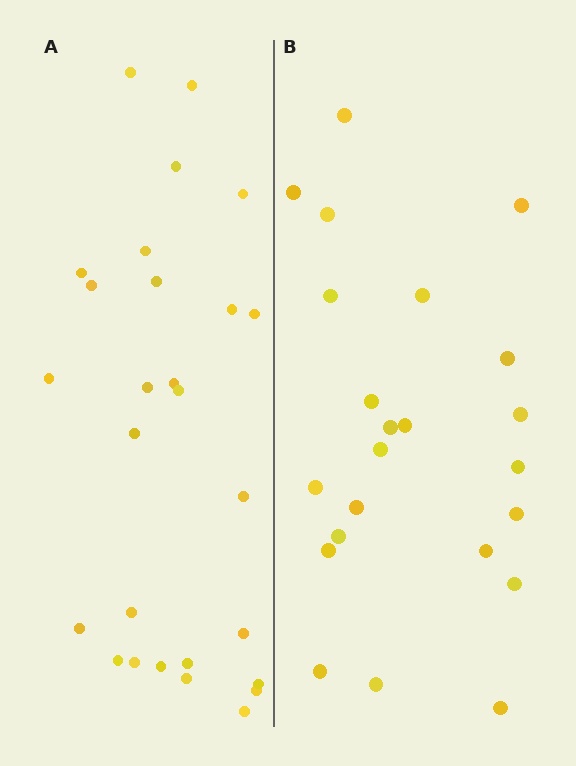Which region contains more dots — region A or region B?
Region A (the left region) has more dots.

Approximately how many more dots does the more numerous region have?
Region A has about 4 more dots than region B.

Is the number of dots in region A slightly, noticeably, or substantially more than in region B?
Region A has only slightly more — the two regions are fairly close. The ratio is roughly 1.2 to 1.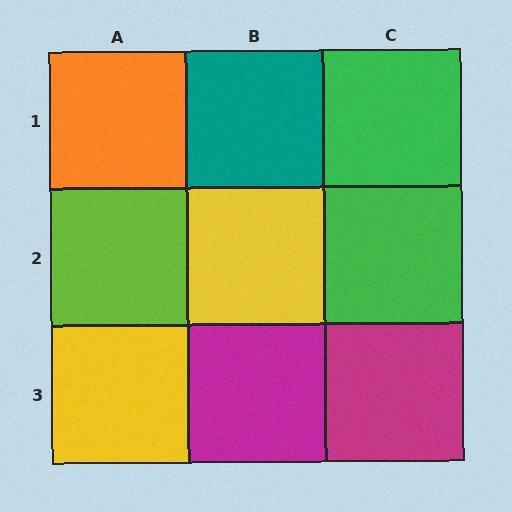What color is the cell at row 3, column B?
Magenta.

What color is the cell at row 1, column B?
Teal.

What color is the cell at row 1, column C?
Green.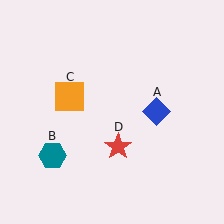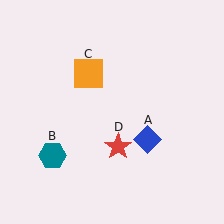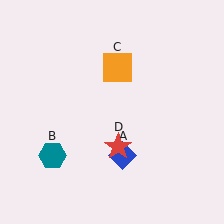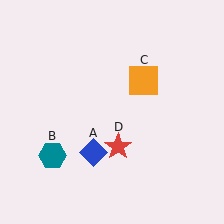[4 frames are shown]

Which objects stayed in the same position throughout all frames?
Teal hexagon (object B) and red star (object D) remained stationary.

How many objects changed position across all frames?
2 objects changed position: blue diamond (object A), orange square (object C).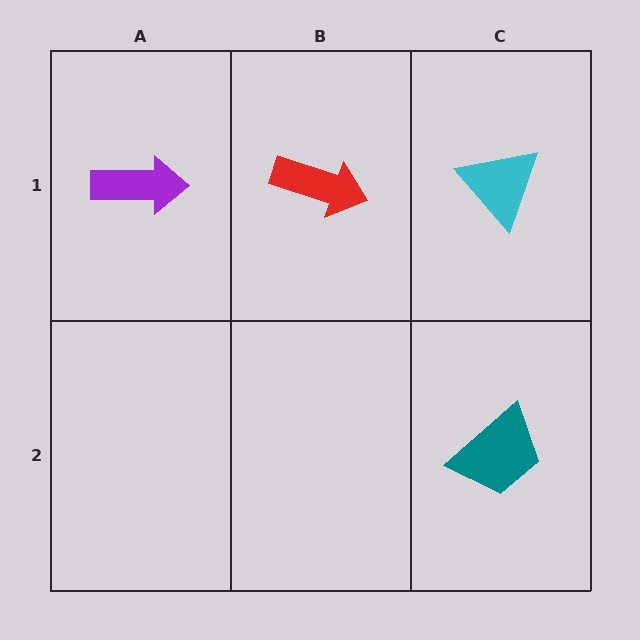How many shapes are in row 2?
1 shape.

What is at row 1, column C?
A cyan triangle.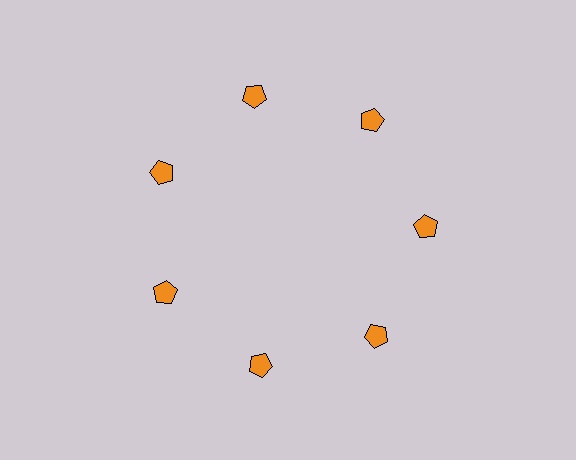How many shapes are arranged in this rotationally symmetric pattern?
There are 7 shapes, arranged in 7 groups of 1.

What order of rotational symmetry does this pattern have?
This pattern has 7-fold rotational symmetry.